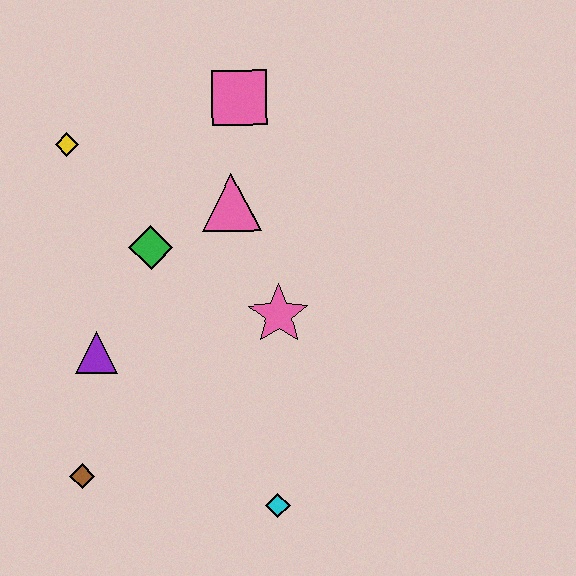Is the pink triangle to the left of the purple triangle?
No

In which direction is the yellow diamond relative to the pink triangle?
The yellow diamond is to the left of the pink triangle.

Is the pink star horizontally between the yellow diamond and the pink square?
No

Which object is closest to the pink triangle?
The green diamond is closest to the pink triangle.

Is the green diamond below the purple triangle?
No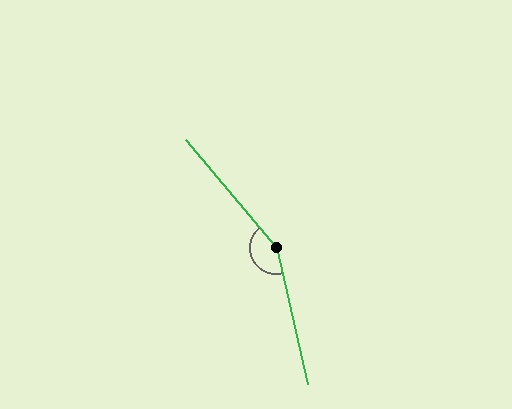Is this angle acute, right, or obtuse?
It is obtuse.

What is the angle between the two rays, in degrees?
Approximately 153 degrees.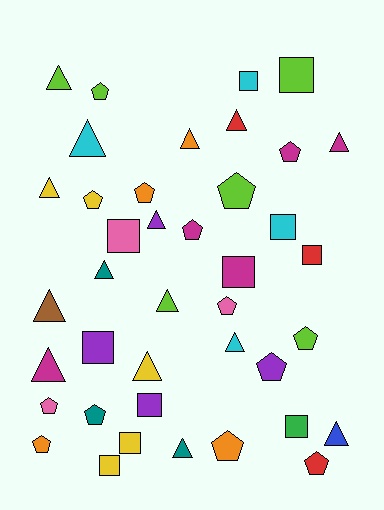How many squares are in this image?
There are 11 squares.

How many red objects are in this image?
There are 3 red objects.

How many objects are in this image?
There are 40 objects.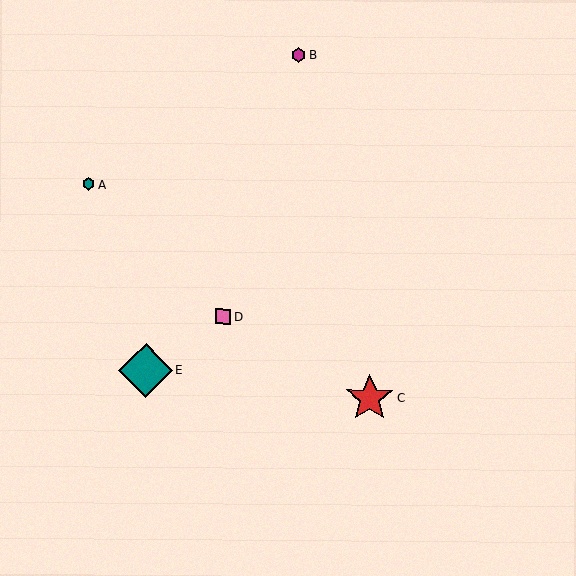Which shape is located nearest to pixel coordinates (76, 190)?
The teal hexagon (labeled A) at (88, 184) is nearest to that location.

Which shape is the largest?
The teal diamond (labeled E) is the largest.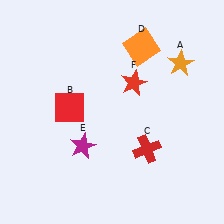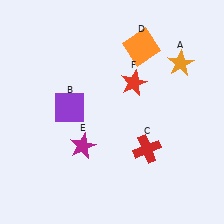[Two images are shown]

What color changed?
The square (B) changed from red in Image 1 to purple in Image 2.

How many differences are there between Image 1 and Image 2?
There is 1 difference between the two images.